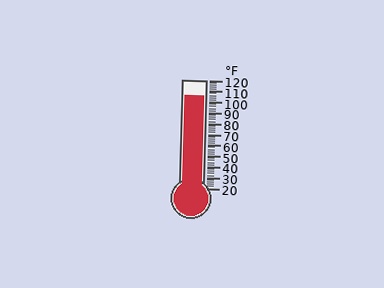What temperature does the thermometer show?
The thermometer shows approximately 106°F.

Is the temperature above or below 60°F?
The temperature is above 60°F.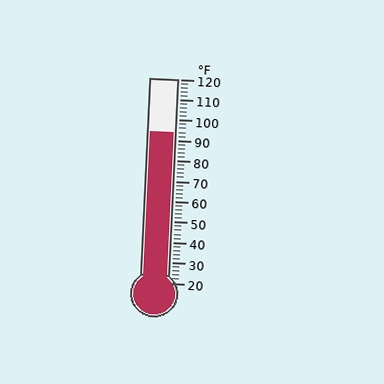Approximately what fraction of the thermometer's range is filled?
The thermometer is filled to approximately 75% of its range.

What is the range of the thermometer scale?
The thermometer scale ranges from 20°F to 120°F.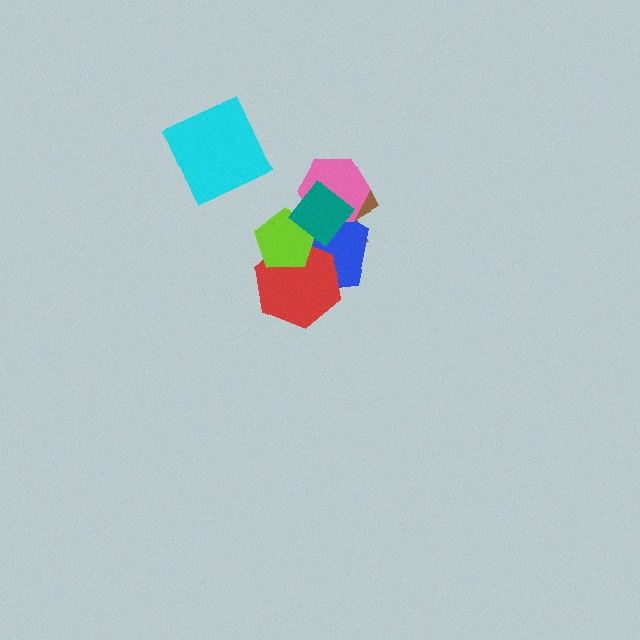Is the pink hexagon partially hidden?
Yes, it is partially covered by another shape.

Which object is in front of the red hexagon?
The lime pentagon is in front of the red hexagon.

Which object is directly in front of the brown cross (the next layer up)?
The blue pentagon is directly in front of the brown cross.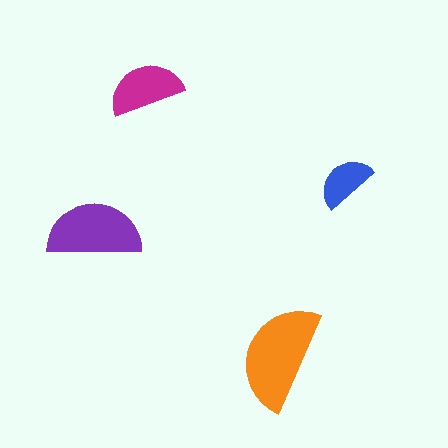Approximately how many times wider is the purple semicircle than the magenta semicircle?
About 1.5 times wider.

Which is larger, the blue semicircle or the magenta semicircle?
The magenta one.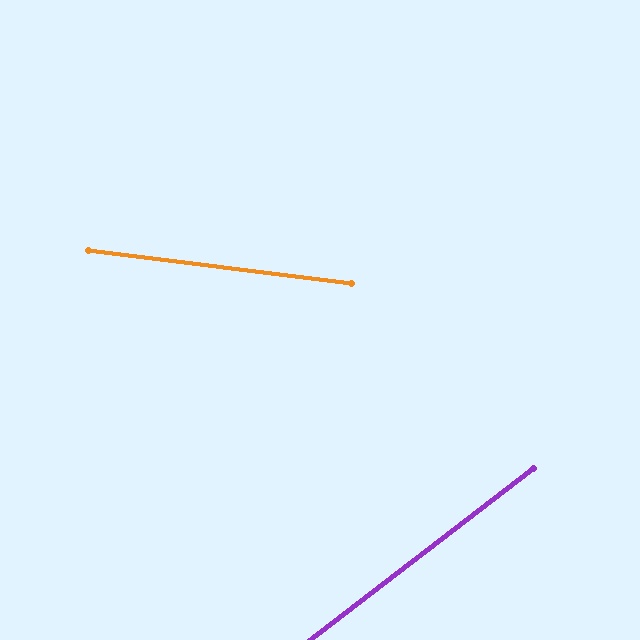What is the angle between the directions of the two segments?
Approximately 45 degrees.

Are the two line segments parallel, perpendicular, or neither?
Neither parallel nor perpendicular — they differ by about 45°.